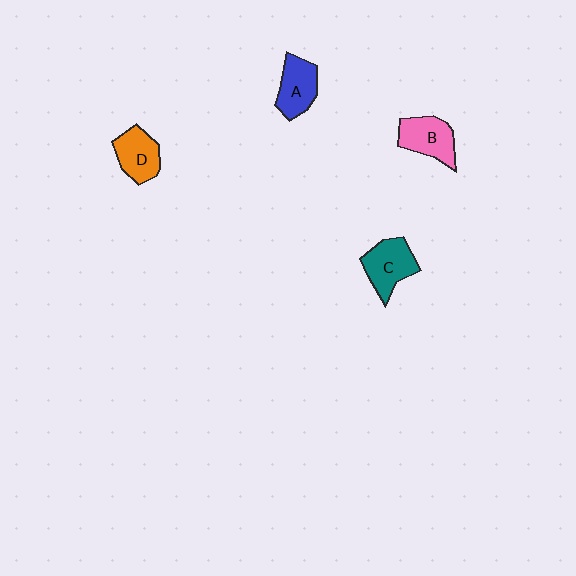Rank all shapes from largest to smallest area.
From largest to smallest: C (teal), B (pink), A (blue), D (orange).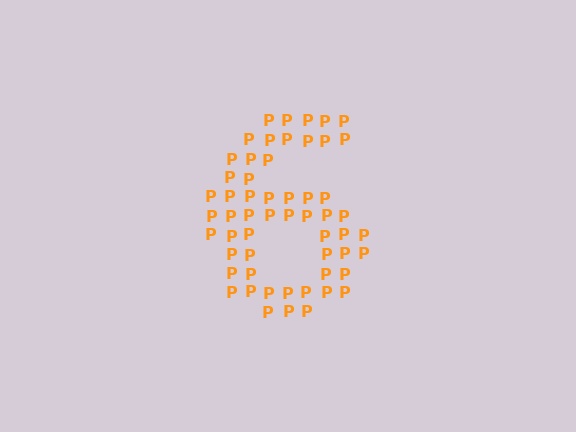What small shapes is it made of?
It is made of small letter P's.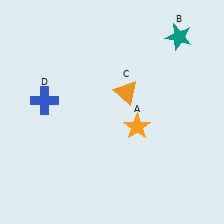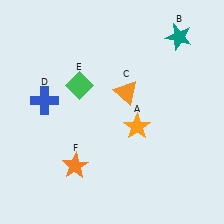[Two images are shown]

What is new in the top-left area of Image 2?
A green diamond (E) was added in the top-left area of Image 2.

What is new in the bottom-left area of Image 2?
An orange star (F) was added in the bottom-left area of Image 2.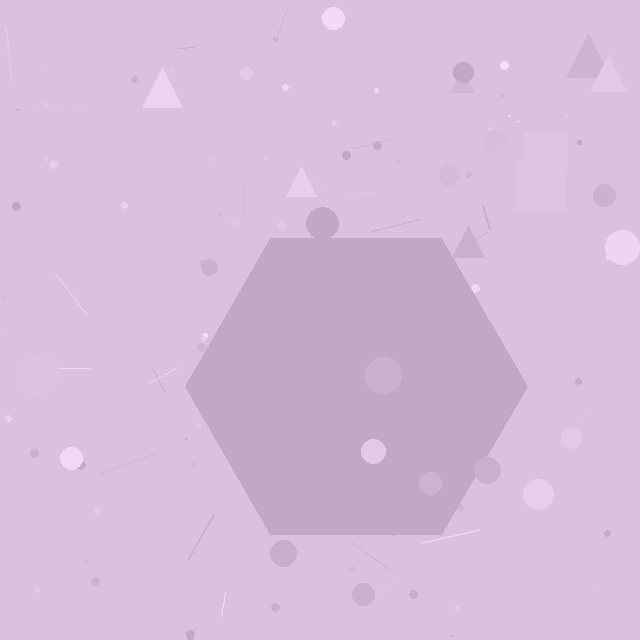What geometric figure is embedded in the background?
A hexagon is embedded in the background.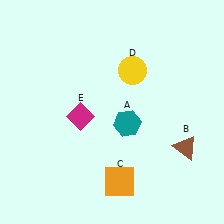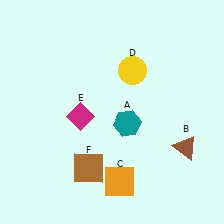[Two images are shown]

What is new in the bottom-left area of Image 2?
A brown square (F) was added in the bottom-left area of Image 2.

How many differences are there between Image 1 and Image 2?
There is 1 difference between the two images.